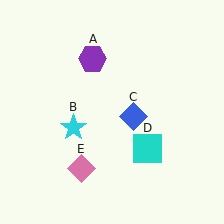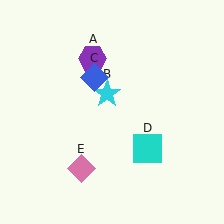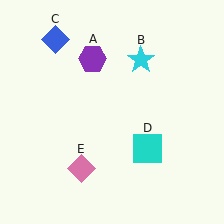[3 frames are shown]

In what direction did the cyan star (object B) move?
The cyan star (object B) moved up and to the right.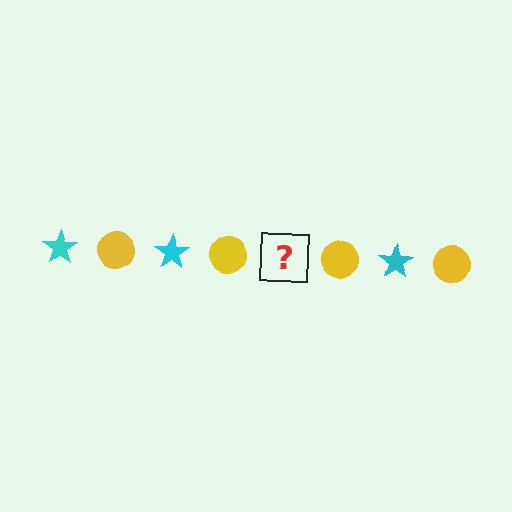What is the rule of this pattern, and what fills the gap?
The rule is that the pattern alternates between cyan star and yellow circle. The gap should be filled with a cyan star.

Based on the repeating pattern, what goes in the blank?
The blank should be a cyan star.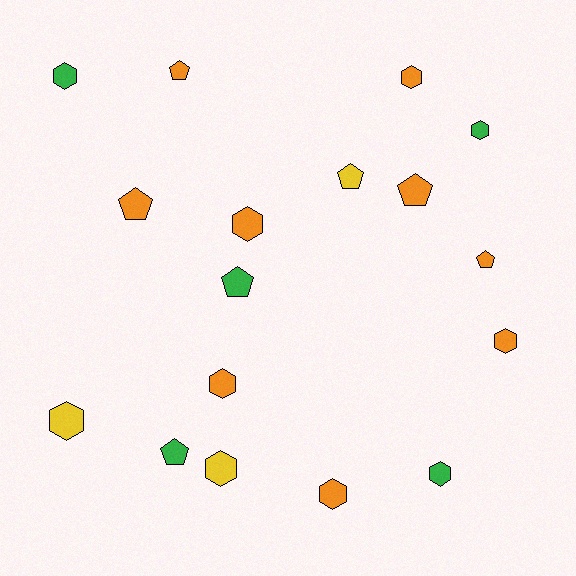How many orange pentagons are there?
There are 4 orange pentagons.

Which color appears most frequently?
Orange, with 9 objects.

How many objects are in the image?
There are 17 objects.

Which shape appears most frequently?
Hexagon, with 10 objects.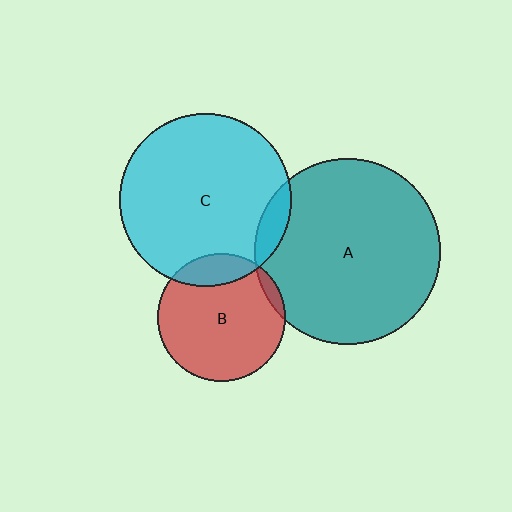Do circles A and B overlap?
Yes.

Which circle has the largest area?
Circle A (teal).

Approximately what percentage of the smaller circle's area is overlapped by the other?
Approximately 5%.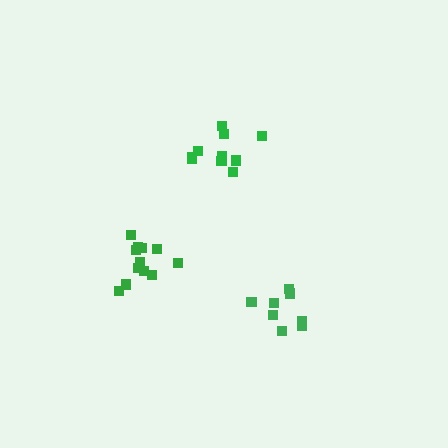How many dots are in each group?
Group 1: 10 dots, Group 2: 12 dots, Group 3: 9 dots (31 total).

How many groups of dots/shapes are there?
There are 3 groups.